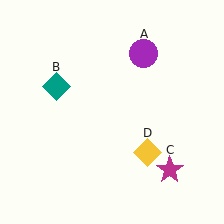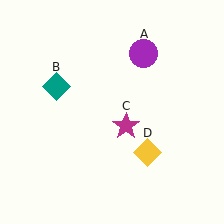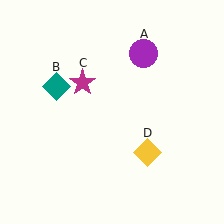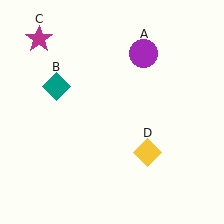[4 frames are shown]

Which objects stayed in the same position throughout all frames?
Purple circle (object A) and teal diamond (object B) and yellow diamond (object D) remained stationary.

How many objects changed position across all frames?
1 object changed position: magenta star (object C).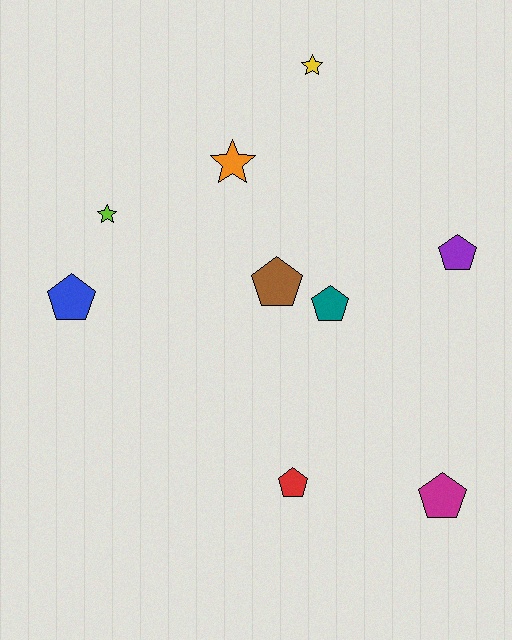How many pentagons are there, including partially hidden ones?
There are 6 pentagons.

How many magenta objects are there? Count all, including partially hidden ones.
There is 1 magenta object.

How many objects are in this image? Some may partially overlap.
There are 9 objects.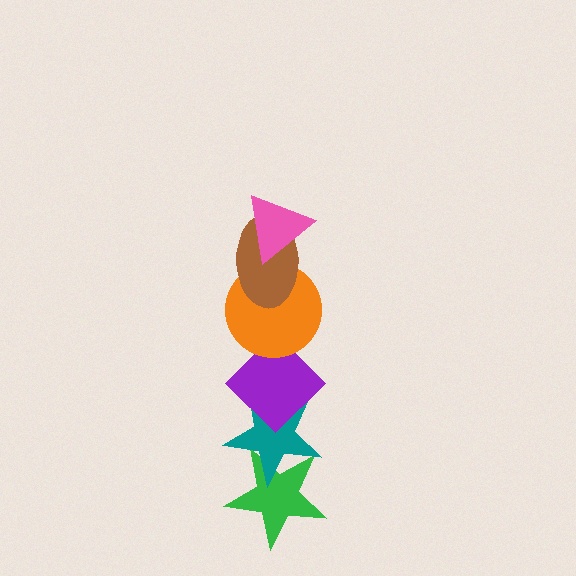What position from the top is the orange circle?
The orange circle is 3rd from the top.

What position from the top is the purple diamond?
The purple diamond is 4th from the top.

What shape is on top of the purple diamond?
The orange circle is on top of the purple diamond.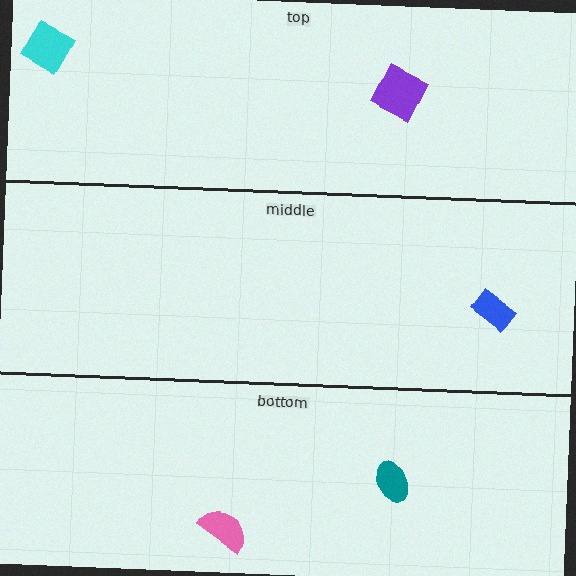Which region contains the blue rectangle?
The middle region.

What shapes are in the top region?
The purple diamond, the cyan square.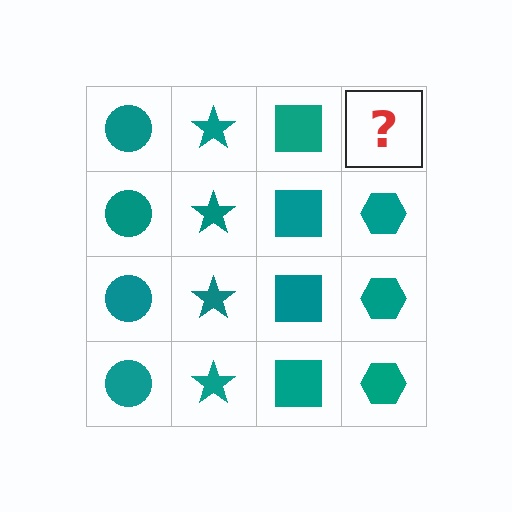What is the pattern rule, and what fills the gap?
The rule is that each column has a consistent shape. The gap should be filled with a teal hexagon.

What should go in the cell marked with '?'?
The missing cell should contain a teal hexagon.